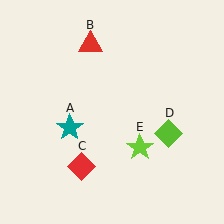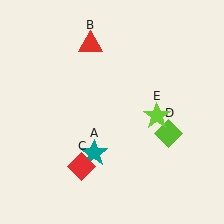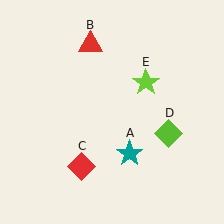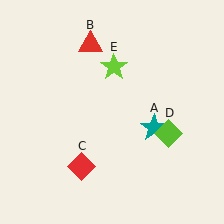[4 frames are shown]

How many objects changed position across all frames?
2 objects changed position: teal star (object A), lime star (object E).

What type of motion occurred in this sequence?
The teal star (object A), lime star (object E) rotated counterclockwise around the center of the scene.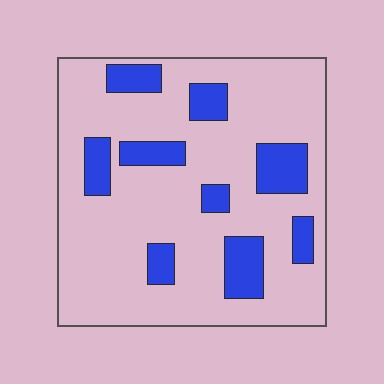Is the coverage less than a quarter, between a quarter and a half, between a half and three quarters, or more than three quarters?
Less than a quarter.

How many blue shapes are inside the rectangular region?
9.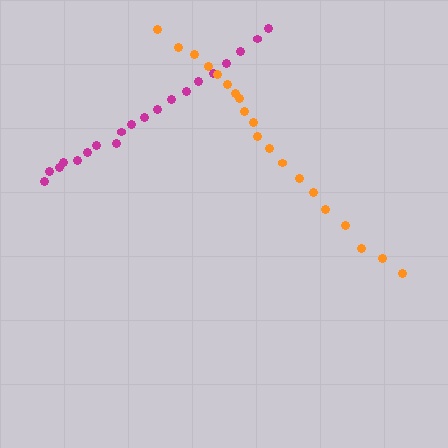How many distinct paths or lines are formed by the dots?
There are 2 distinct paths.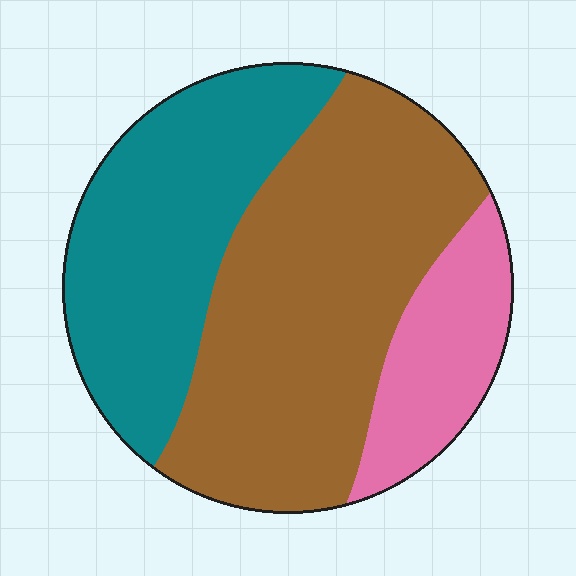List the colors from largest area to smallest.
From largest to smallest: brown, teal, pink.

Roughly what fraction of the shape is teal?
Teal covers about 35% of the shape.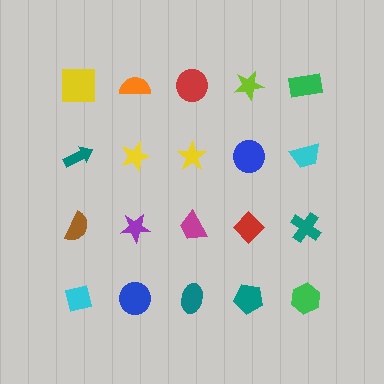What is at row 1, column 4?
A lime star.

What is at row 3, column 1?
A brown semicircle.